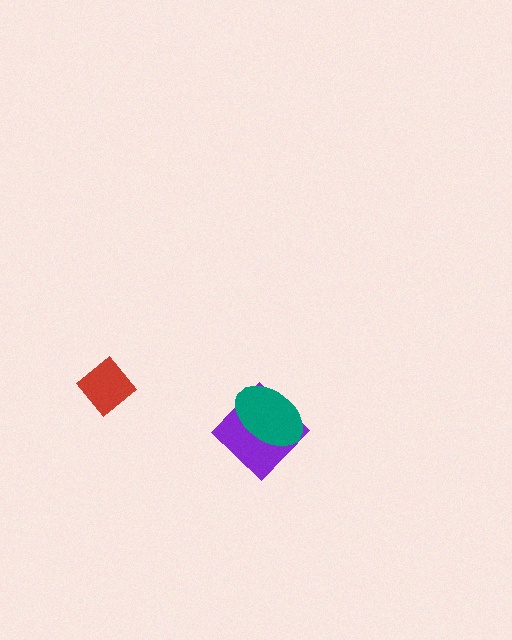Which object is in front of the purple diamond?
The teal ellipse is in front of the purple diamond.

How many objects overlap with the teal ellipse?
1 object overlaps with the teal ellipse.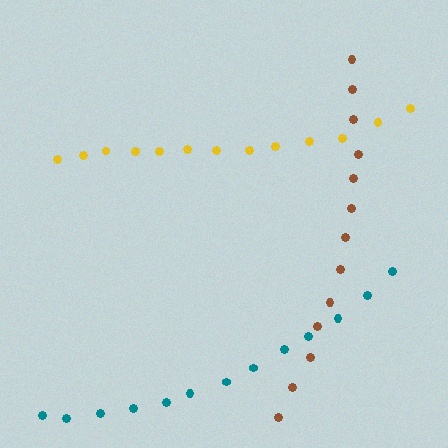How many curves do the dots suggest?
There are 3 distinct paths.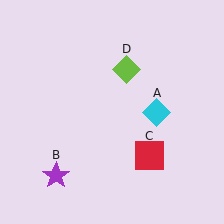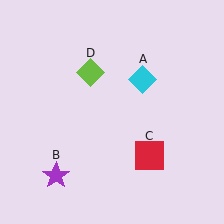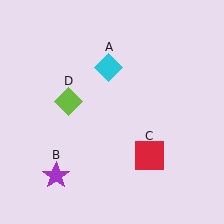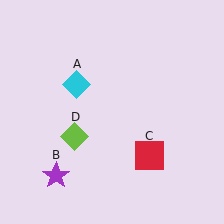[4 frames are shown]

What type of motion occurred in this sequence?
The cyan diamond (object A), lime diamond (object D) rotated counterclockwise around the center of the scene.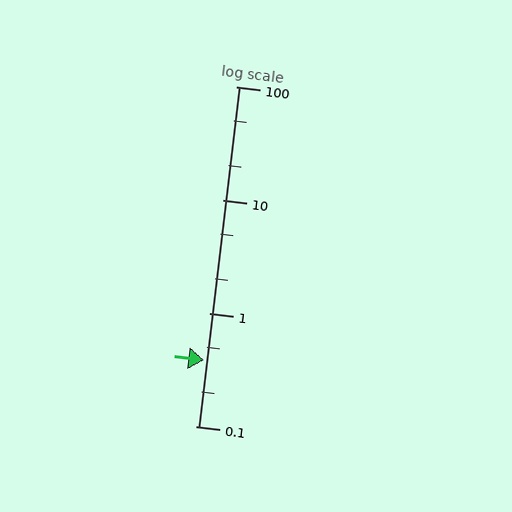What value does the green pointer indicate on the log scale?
The pointer indicates approximately 0.38.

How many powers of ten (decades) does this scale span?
The scale spans 3 decades, from 0.1 to 100.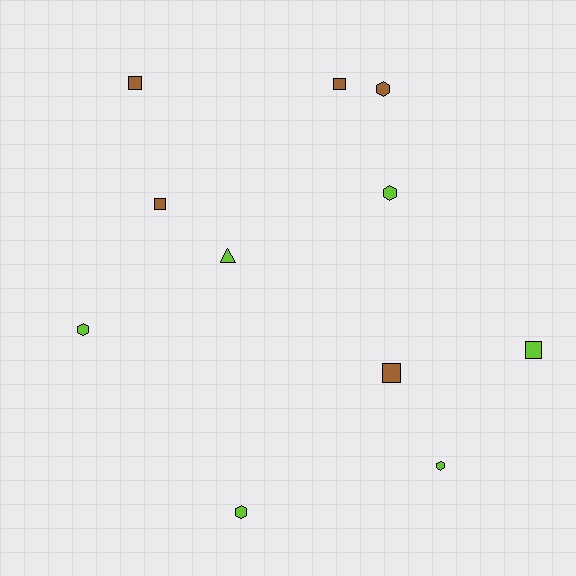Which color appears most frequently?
Lime, with 6 objects.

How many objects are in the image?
There are 11 objects.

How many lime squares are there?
There is 1 lime square.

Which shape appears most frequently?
Square, with 5 objects.